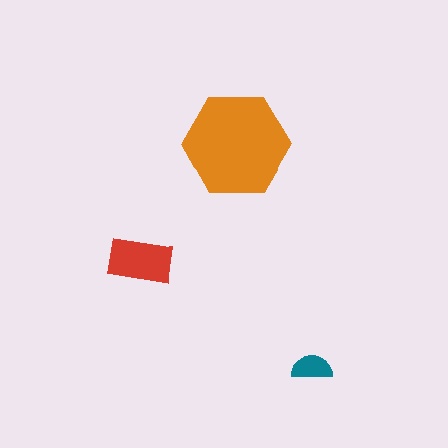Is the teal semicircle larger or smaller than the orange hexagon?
Smaller.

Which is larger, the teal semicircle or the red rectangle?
The red rectangle.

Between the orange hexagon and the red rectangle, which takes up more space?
The orange hexagon.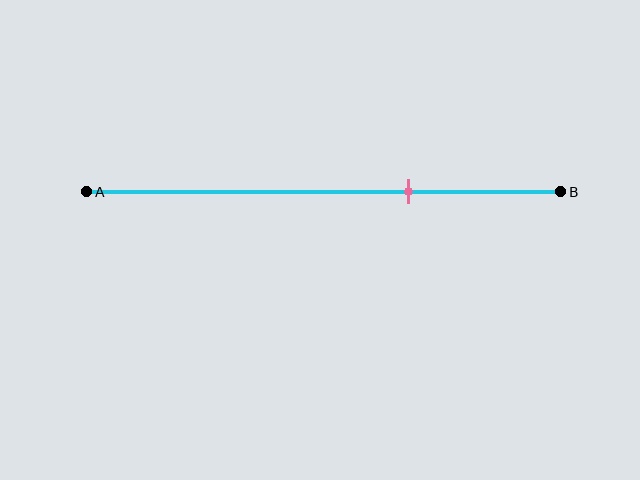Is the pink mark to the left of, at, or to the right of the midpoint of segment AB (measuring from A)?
The pink mark is to the right of the midpoint of segment AB.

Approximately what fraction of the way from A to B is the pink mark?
The pink mark is approximately 70% of the way from A to B.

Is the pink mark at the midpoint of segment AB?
No, the mark is at about 70% from A, not at the 50% midpoint.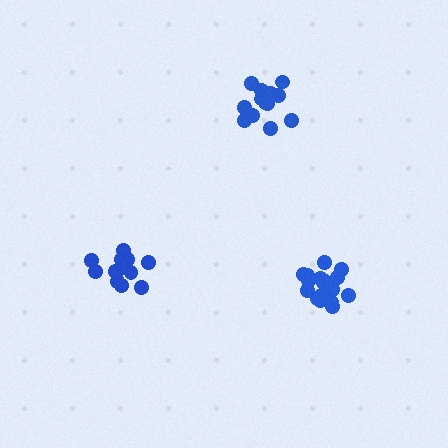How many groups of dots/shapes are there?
There are 3 groups.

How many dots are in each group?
Group 1: 14 dots, Group 2: 13 dots, Group 3: 19 dots (46 total).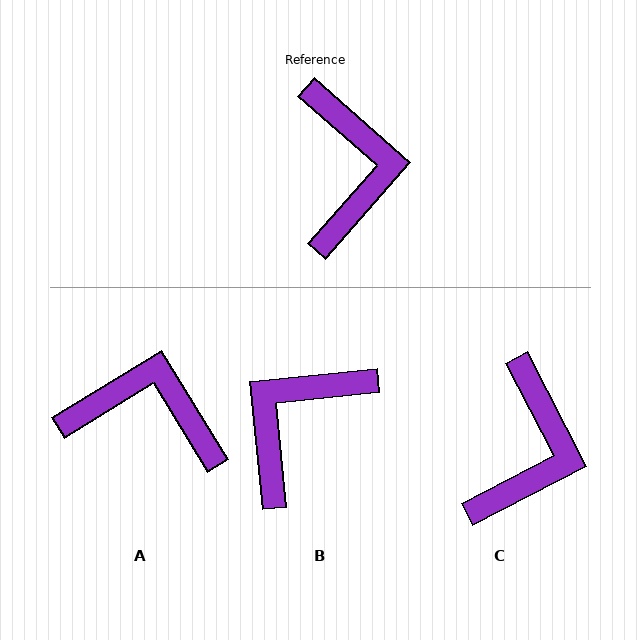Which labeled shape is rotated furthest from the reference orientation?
B, about 137 degrees away.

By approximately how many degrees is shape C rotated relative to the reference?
Approximately 21 degrees clockwise.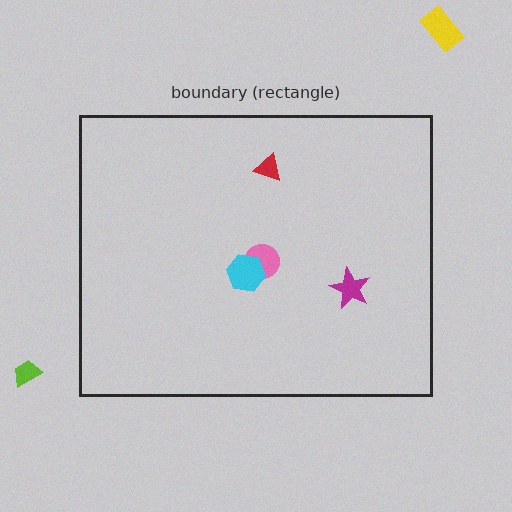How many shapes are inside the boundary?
4 inside, 2 outside.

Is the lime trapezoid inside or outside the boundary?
Outside.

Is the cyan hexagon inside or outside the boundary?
Inside.